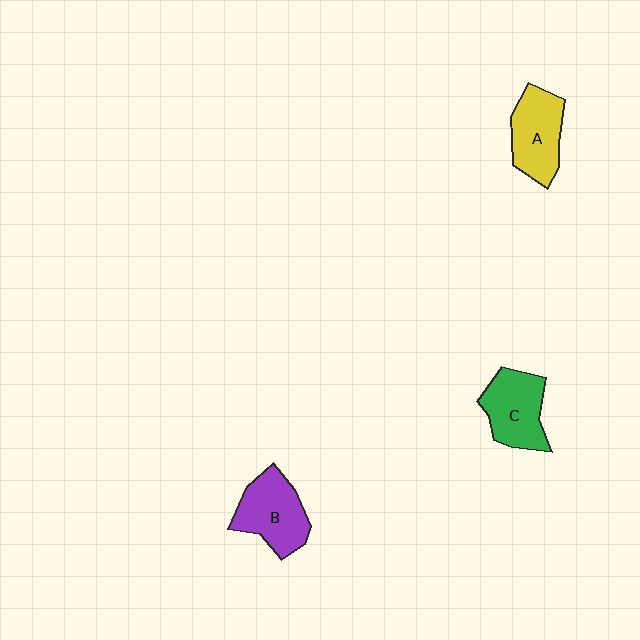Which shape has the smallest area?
Shape A (yellow).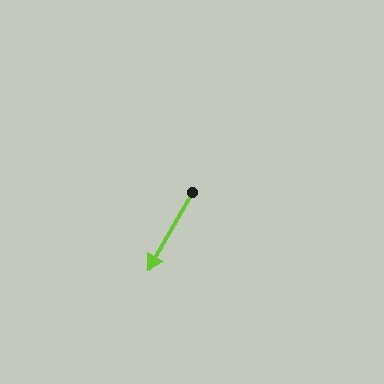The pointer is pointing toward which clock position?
Roughly 7 o'clock.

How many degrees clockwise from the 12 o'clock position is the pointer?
Approximately 210 degrees.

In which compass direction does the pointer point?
Southwest.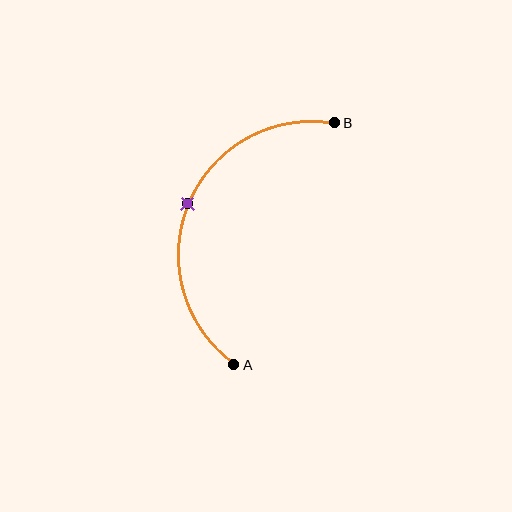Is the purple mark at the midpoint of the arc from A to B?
Yes. The purple mark lies on the arc at equal arc-length from both A and B — it is the arc midpoint.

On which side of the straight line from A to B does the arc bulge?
The arc bulges to the left of the straight line connecting A and B.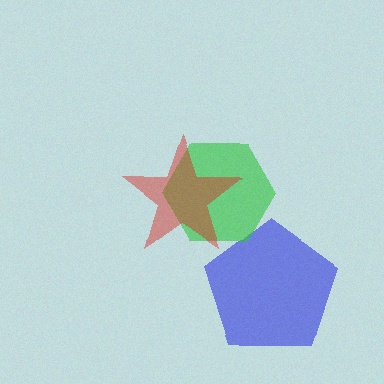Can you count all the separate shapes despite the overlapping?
Yes, there are 3 separate shapes.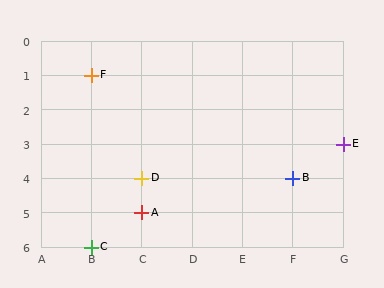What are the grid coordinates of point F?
Point F is at grid coordinates (B, 1).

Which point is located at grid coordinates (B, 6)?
Point C is at (B, 6).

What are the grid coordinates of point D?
Point D is at grid coordinates (C, 4).